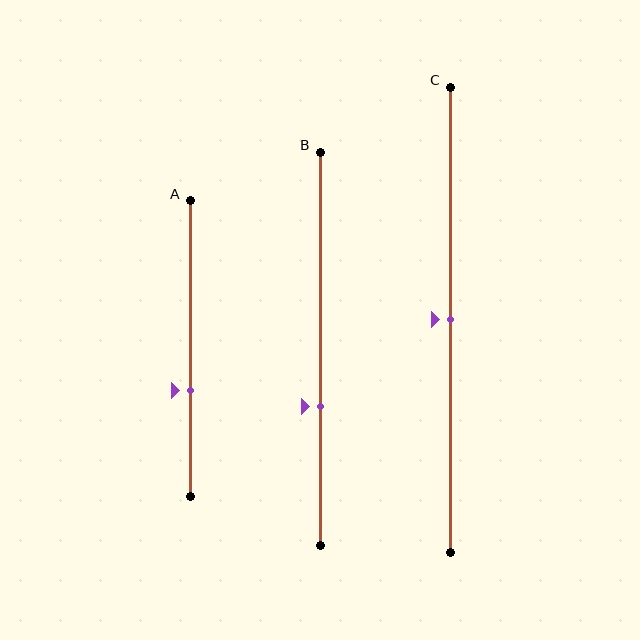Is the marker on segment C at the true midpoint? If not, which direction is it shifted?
Yes, the marker on segment C is at the true midpoint.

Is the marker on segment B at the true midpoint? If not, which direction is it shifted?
No, the marker on segment B is shifted downward by about 15% of the segment length.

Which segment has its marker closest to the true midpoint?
Segment C has its marker closest to the true midpoint.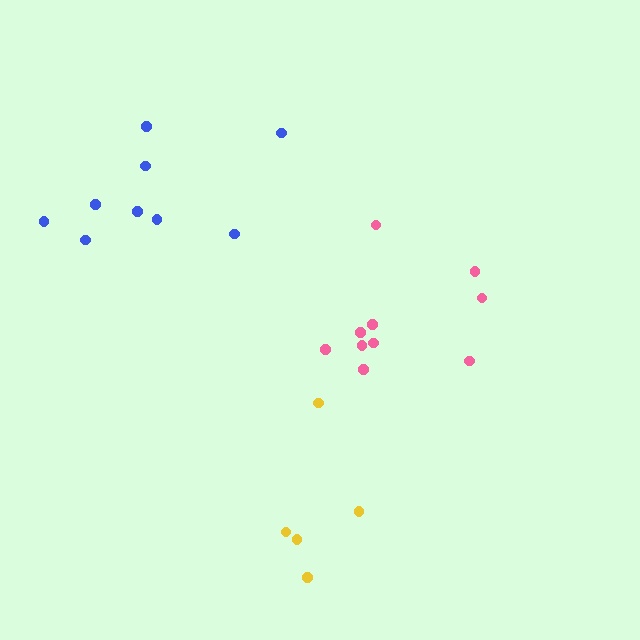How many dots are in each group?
Group 1: 9 dots, Group 2: 5 dots, Group 3: 10 dots (24 total).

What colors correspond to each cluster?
The clusters are colored: blue, yellow, pink.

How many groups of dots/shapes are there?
There are 3 groups.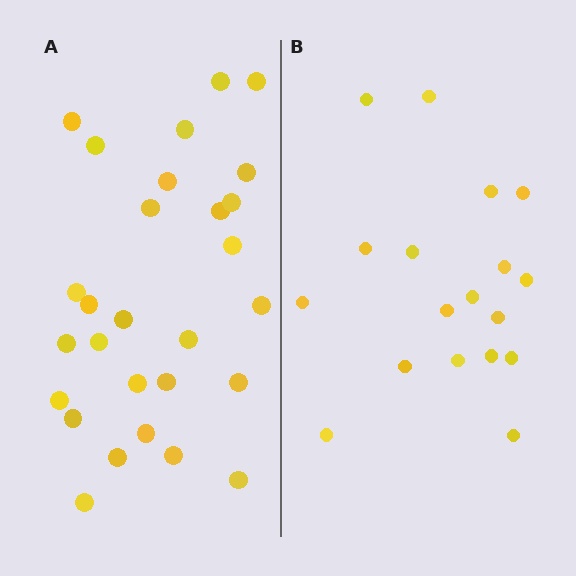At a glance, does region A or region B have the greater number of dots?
Region A (the left region) has more dots.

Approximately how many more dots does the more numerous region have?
Region A has roughly 10 or so more dots than region B.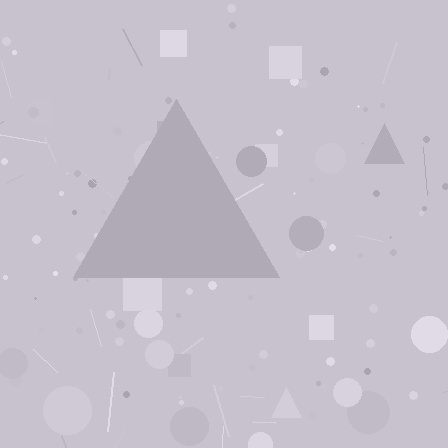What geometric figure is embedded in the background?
A triangle is embedded in the background.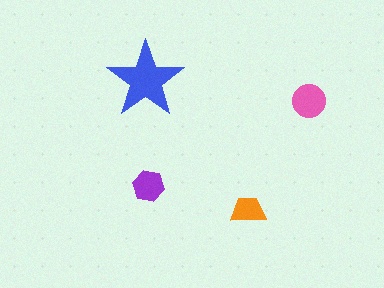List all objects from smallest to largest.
The orange trapezoid, the purple hexagon, the pink circle, the blue star.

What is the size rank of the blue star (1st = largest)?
1st.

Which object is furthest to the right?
The pink circle is rightmost.